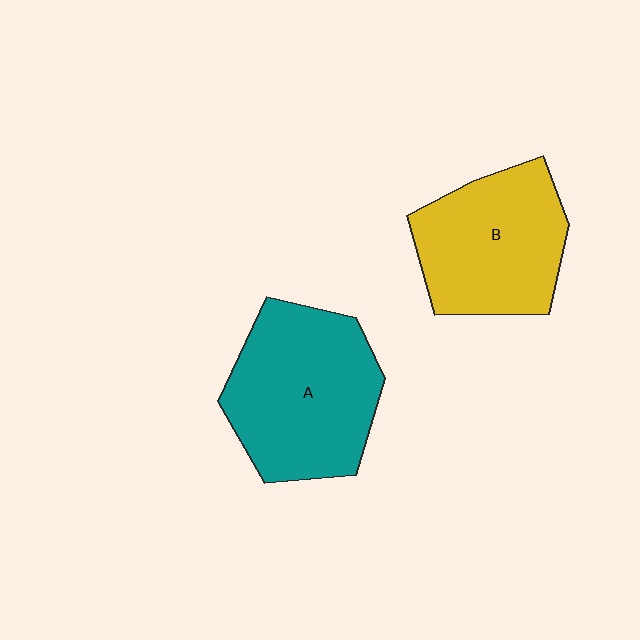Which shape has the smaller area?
Shape B (yellow).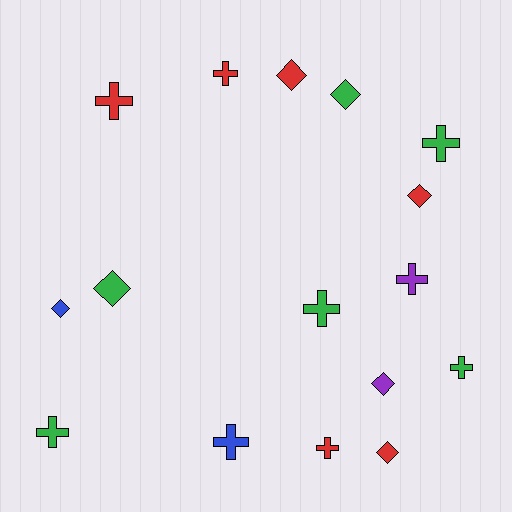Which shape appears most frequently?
Cross, with 9 objects.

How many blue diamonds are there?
There is 1 blue diamond.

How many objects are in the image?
There are 16 objects.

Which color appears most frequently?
Red, with 6 objects.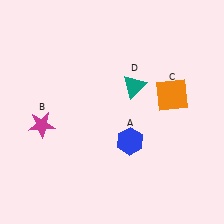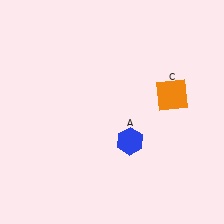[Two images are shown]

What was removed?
The teal triangle (D), the magenta star (B) were removed in Image 2.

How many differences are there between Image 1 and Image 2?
There are 2 differences between the two images.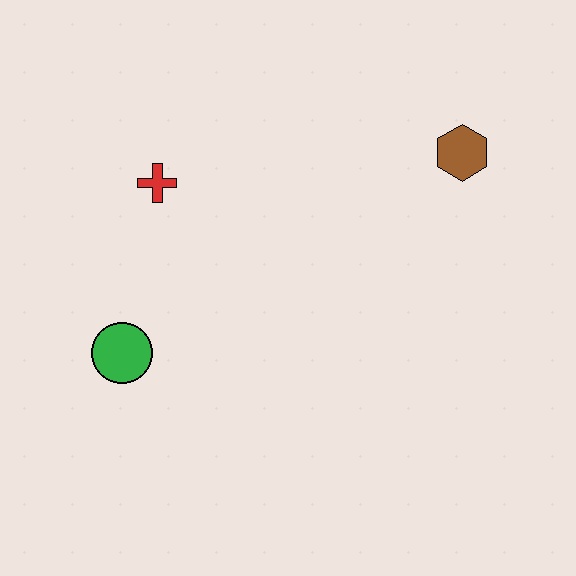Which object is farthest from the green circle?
The brown hexagon is farthest from the green circle.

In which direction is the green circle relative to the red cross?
The green circle is below the red cross.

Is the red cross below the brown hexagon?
Yes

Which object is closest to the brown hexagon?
The red cross is closest to the brown hexagon.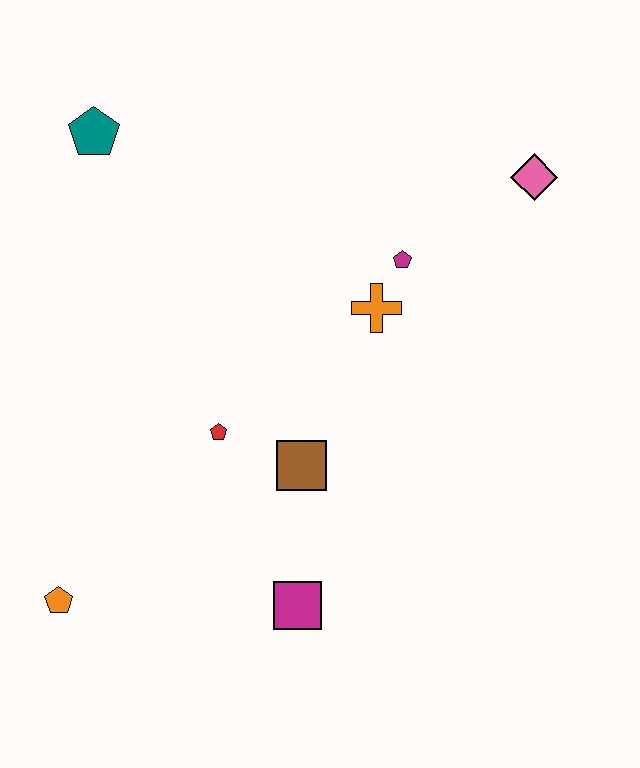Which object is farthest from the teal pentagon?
The magenta square is farthest from the teal pentagon.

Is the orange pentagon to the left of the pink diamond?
Yes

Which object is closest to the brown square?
The red pentagon is closest to the brown square.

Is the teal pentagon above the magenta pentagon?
Yes